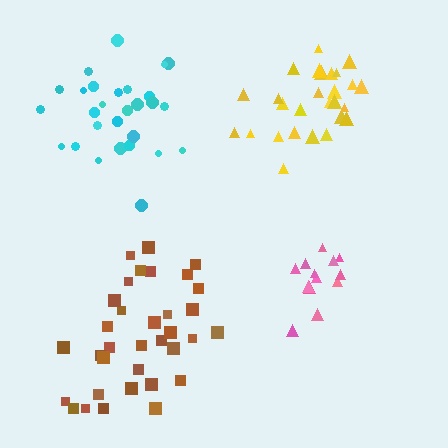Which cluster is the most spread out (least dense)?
Brown.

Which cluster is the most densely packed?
Yellow.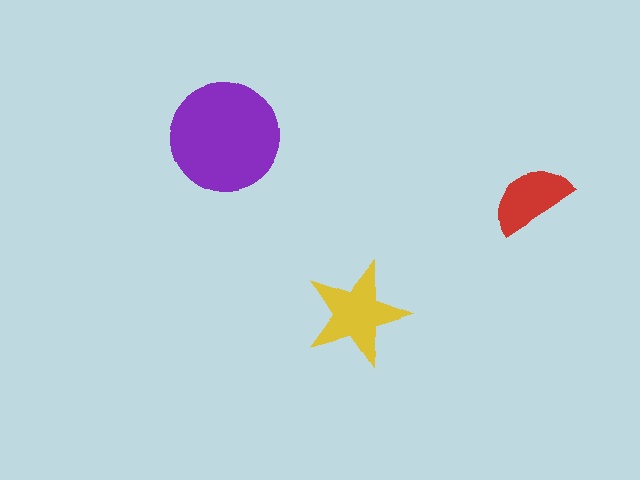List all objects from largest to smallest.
The purple circle, the yellow star, the red semicircle.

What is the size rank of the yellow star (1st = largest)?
2nd.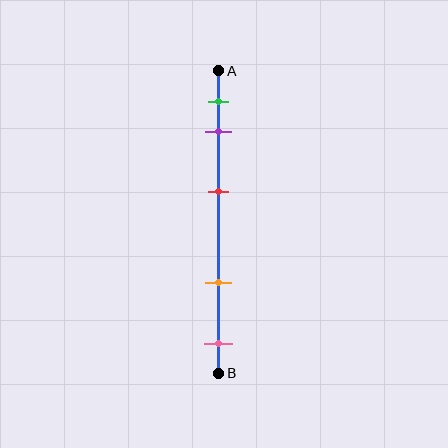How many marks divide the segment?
There are 5 marks dividing the segment.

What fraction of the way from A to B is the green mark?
The green mark is approximately 10% (0.1) of the way from A to B.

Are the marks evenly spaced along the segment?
No, the marks are not evenly spaced.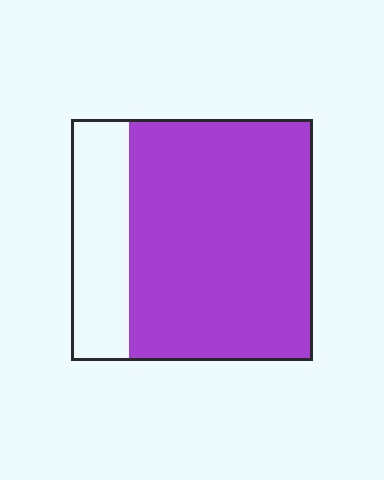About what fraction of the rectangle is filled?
About three quarters (3/4).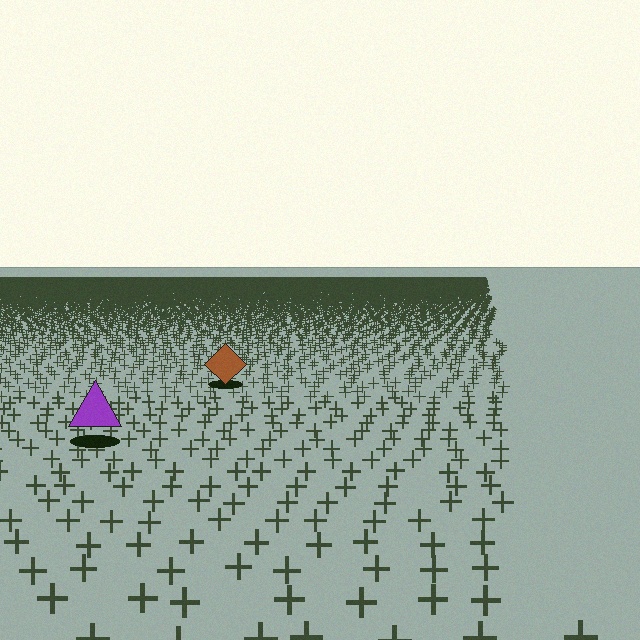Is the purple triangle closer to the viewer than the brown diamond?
Yes. The purple triangle is closer — you can tell from the texture gradient: the ground texture is coarser near it.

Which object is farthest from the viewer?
The brown diamond is farthest from the viewer. It appears smaller and the ground texture around it is denser.